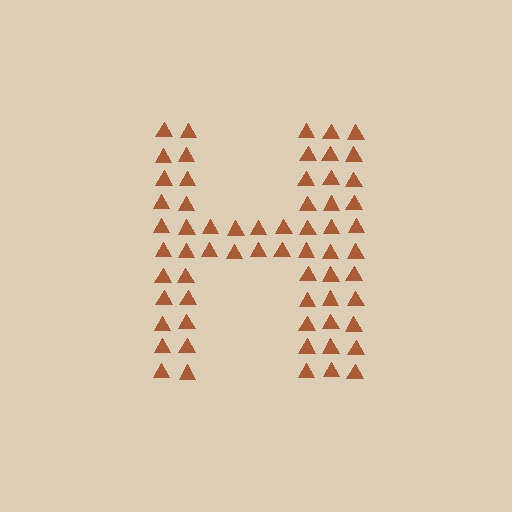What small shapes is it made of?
It is made of small triangles.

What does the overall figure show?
The overall figure shows the letter H.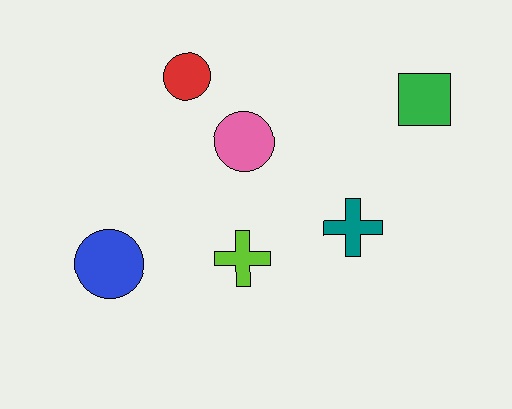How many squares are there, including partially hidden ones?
There is 1 square.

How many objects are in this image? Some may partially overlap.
There are 6 objects.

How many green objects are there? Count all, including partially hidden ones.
There is 1 green object.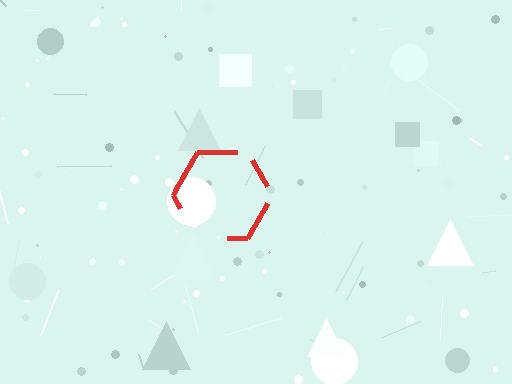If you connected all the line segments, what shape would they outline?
They would outline a hexagon.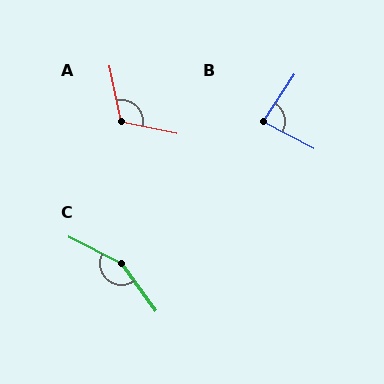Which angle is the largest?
C, at approximately 153 degrees.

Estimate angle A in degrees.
Approximately 114 degrees.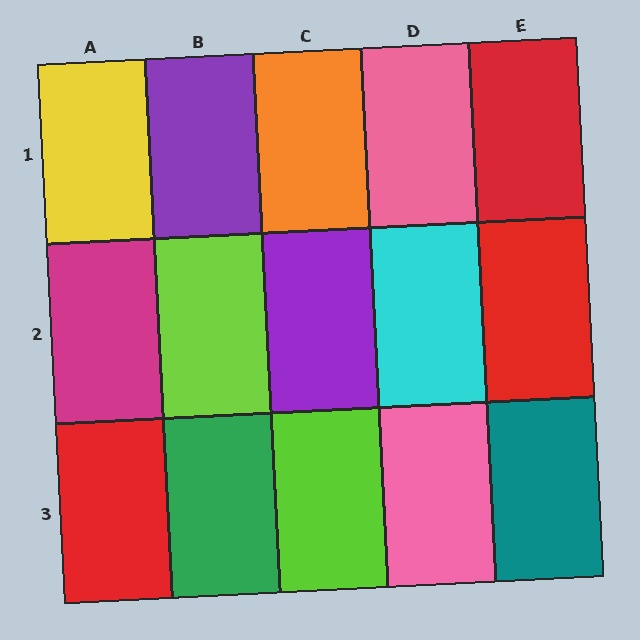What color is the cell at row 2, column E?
Red.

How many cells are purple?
2 cells are purple.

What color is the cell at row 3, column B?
Green.